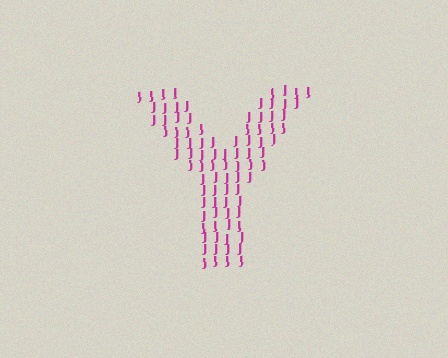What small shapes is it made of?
It is made of small letter J's.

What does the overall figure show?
The overall figure shows the letter Y.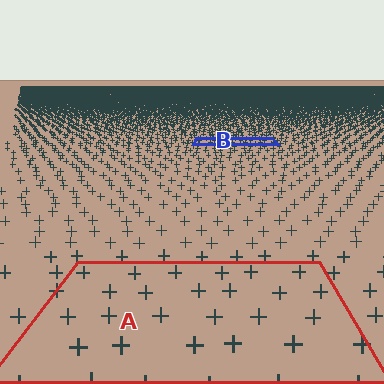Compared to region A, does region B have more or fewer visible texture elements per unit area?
Region B has more texture elements per unit area — they are packed more densely because it is farther away.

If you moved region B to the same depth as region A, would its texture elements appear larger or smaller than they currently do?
They would appear larger. At a closer depth, the same texture elements are projected at a bigger on-screen size.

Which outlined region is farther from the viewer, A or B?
Region B is farther from the viewer — the texture elements inside it appear smaller and more densely packed.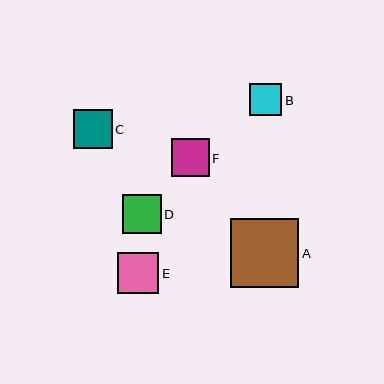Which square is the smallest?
Square B is the smallest with a size of approximately 32 pixels.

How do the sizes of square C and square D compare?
Square C and square D are approximately the same size.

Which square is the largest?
Square A is the largest with a size of approximately 69 pixels.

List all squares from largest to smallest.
From largest to smallest: A, E, C, D, F, B.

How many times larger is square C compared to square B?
Square C is approximately 1.2 times the size of square B.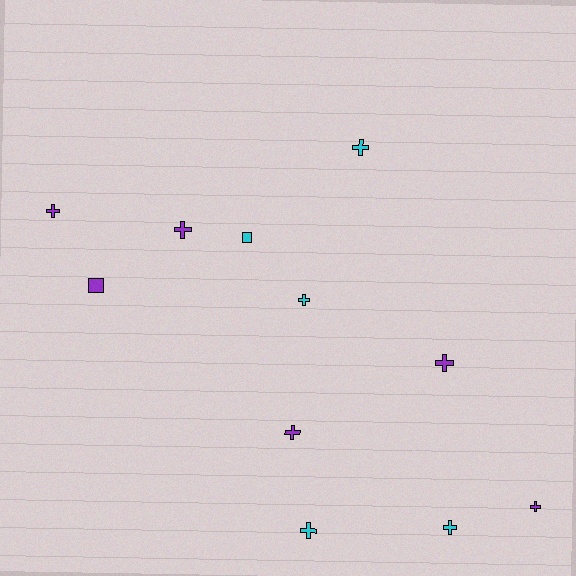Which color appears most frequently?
Purple, with 6 objects.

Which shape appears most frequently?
Cross, with 9 objects.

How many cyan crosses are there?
There are 4 cyan crosses.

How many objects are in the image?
There are 11 objects.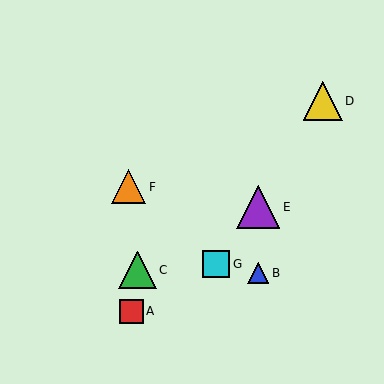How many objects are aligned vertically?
2 objects (B, E) are aligned vertically.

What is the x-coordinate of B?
Object B is at x≈258.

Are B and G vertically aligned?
No, B is at x≈258 and G is at x≈216.